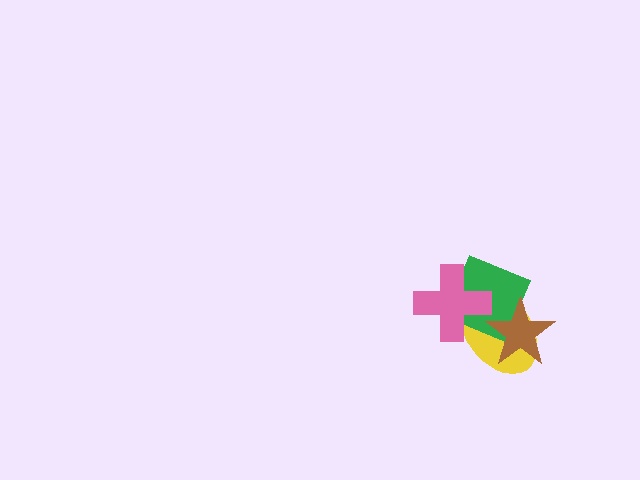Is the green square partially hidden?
Yes, it is partially covered by another shape.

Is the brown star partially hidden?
No, no other shape covers it.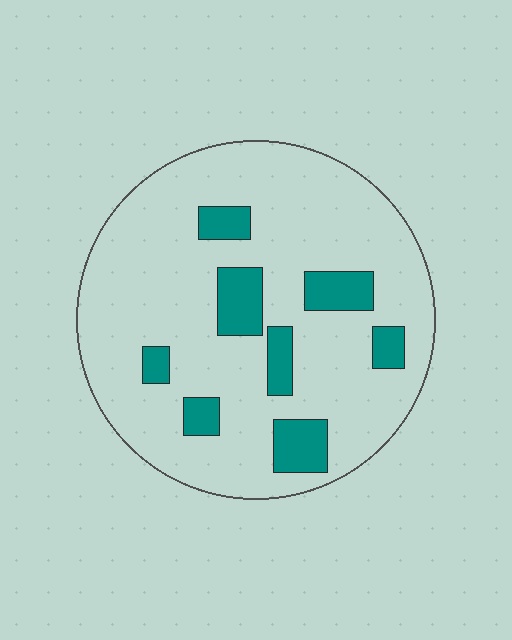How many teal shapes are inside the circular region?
8.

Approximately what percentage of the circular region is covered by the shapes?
Approximately 15%.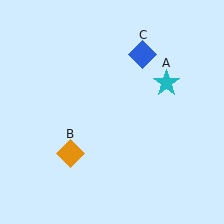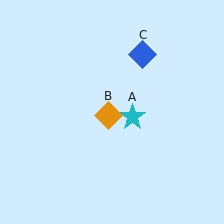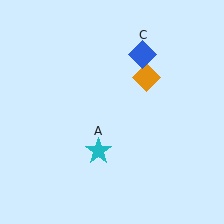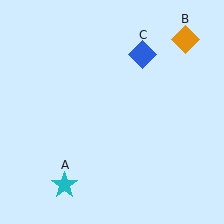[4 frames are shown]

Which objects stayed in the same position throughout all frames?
Blue diamond (object C) remained stationary.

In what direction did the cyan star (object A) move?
The cyan star (object A) moved down and to the left.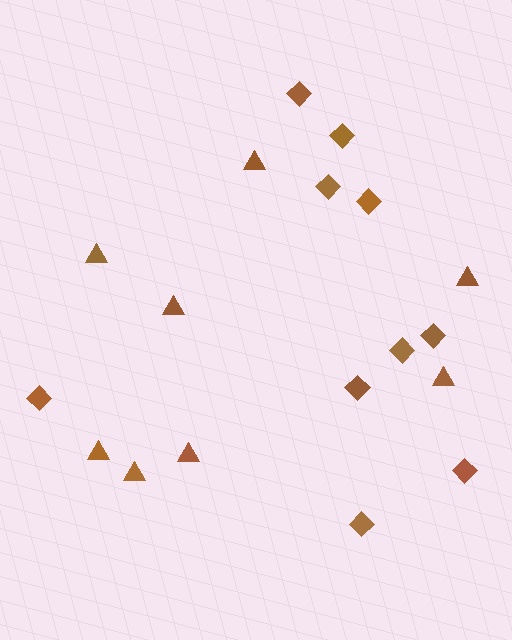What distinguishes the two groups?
There are 2 groups: one group of triangles (8) and one group of diamonds (10).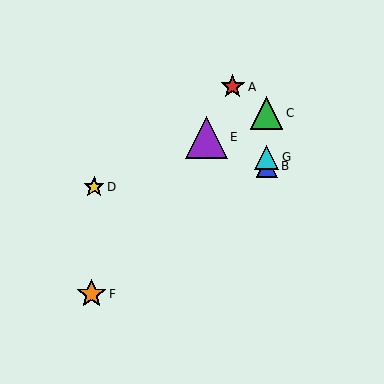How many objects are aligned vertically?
3 objects (B, C, G) are aligned vertically.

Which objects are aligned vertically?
Objects B, C, G are aligned vertically.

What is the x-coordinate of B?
Object B is at x≈267.